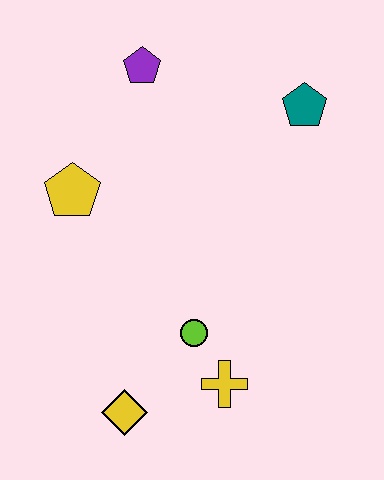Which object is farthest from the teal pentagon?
The yellow diamond is farthest from the teal pentagon.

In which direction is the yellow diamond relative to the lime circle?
The yellow diamond is below the lime circle.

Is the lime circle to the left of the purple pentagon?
No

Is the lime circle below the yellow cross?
No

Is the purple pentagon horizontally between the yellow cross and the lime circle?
No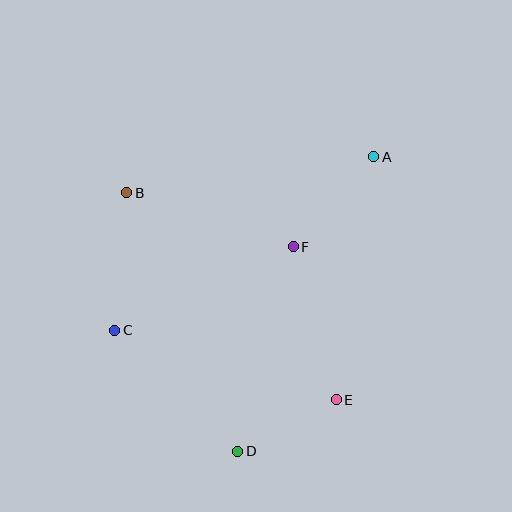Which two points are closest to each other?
Points D and E are closest to each other.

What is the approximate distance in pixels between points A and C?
The distance between A and C is approximately 311 pixels.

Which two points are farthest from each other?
Points A and D are farthest from each other.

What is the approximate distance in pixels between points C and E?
The distance between C and E is approximately 232 pixels.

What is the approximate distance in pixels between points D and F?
The distance between D and F is approximately 212 pixels.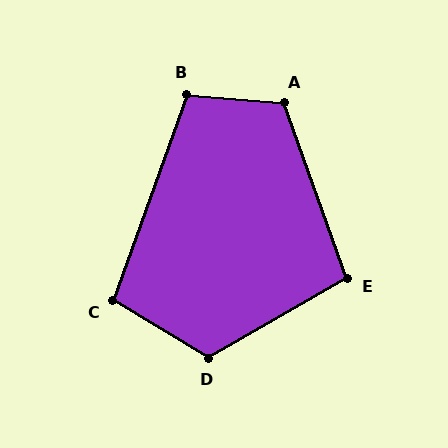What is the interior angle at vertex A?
Approximately 115 degrees (obtuse).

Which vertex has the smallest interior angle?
E, at approximately 100 degrees.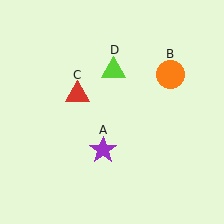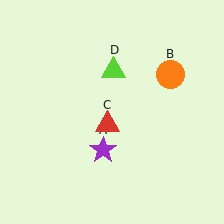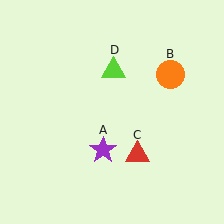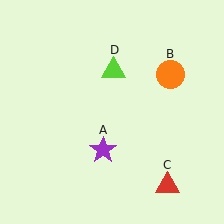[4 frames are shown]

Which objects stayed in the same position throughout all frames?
Purple star (object A) and orange circle (object B) and lime triangle (object D) remained stationary.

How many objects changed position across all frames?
1 object changed position: red triangle (object C).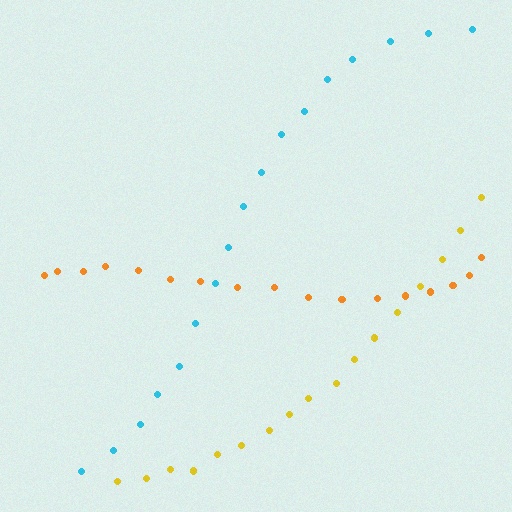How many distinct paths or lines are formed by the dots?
There are 3 distinct paths.